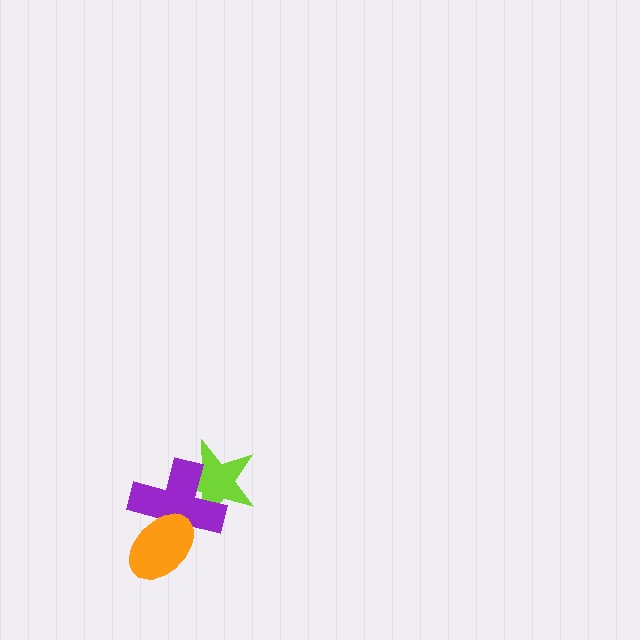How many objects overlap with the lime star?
1 object overlaps with the lime star.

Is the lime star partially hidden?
Yes, it is partially covered by another shape.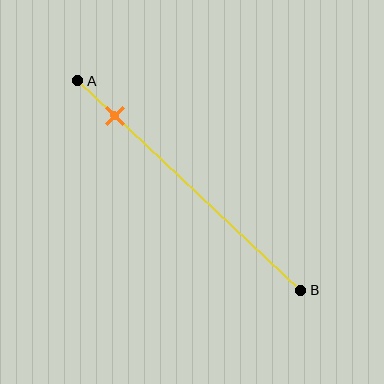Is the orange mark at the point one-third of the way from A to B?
No, the mark is at about 15% from A, not at the 33% one-third point.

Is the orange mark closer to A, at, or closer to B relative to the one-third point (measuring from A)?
The orange mark is closer to point A than the one-third point of segment AB.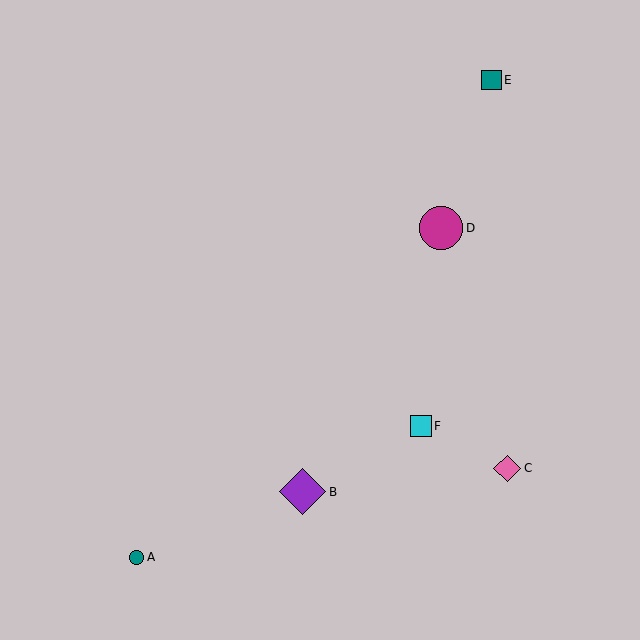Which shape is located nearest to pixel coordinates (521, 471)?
The pink diamond (labeled C) at (507, 468) is nearest to that location.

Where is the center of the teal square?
The center of the teal square is at (492, 80).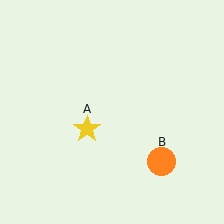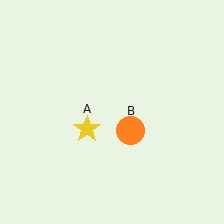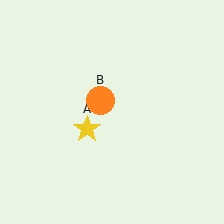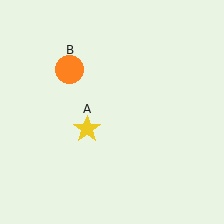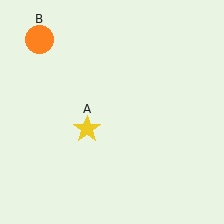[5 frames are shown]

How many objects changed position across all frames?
1 object changed position: orange circle (object B).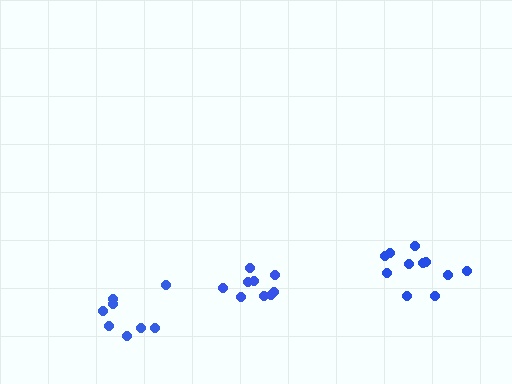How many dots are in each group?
Group 1: 8 dots, Group 2: 9 dots, Group 3: 11 dots (28 total).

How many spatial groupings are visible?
There are 3 spatial groupings.